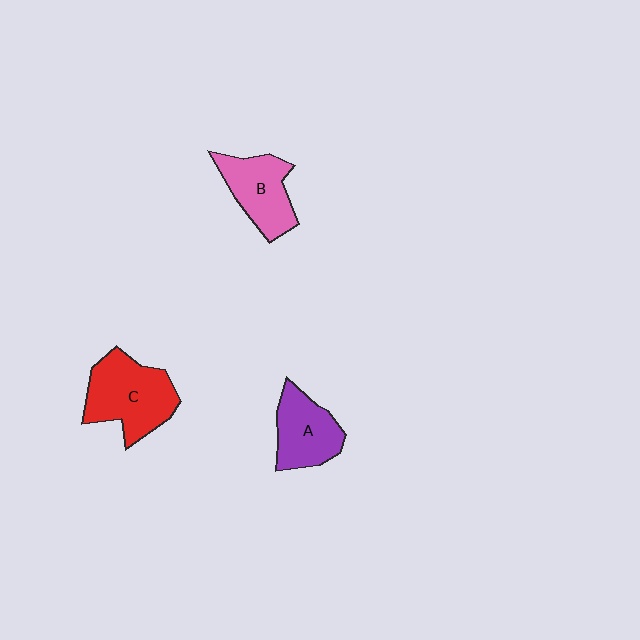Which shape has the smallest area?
Shape A (purple).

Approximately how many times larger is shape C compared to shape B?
Approximately 1.3 times.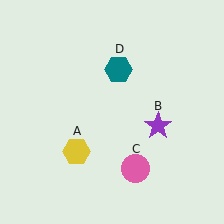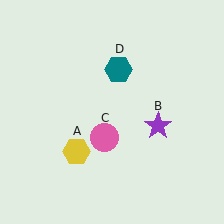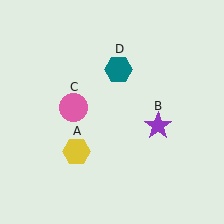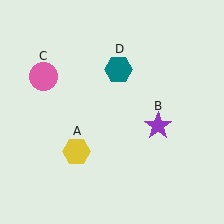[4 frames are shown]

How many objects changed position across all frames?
1 object changed position: pink circle (object C).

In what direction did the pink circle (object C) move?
The pink circle (object C) moved up and to the left.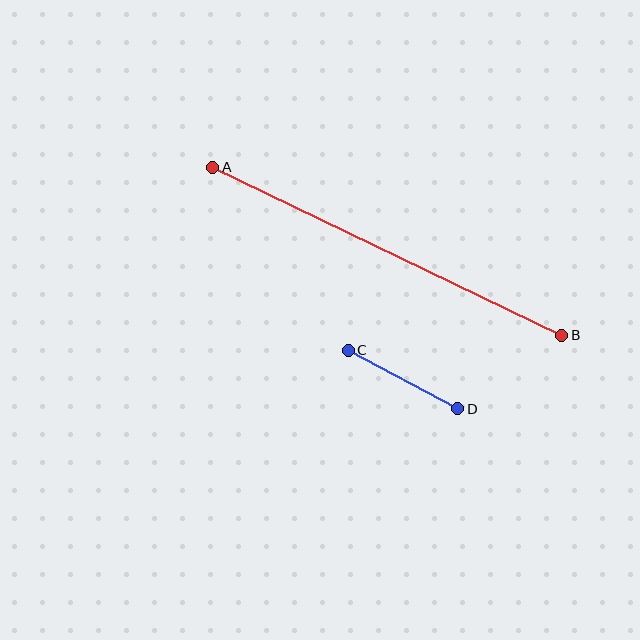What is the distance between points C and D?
The distance is approximately 124 pixels.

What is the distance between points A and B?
The distance is approximately 387 pixels.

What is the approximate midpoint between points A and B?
The midpoint is at approximately (387, 251) pixels.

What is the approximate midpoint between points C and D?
The midpoint is at approximately (403, 379) pixels.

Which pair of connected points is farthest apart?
Points A and B are farthest apart.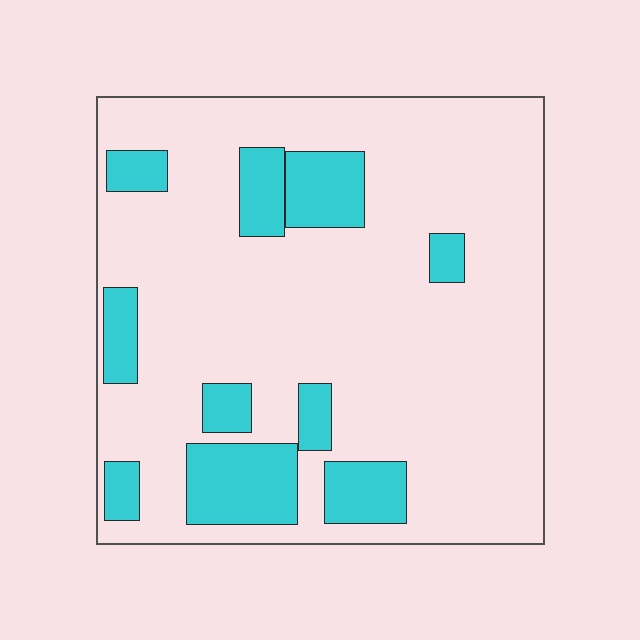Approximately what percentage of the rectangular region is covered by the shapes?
Approximately 20%.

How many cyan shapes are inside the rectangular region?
10.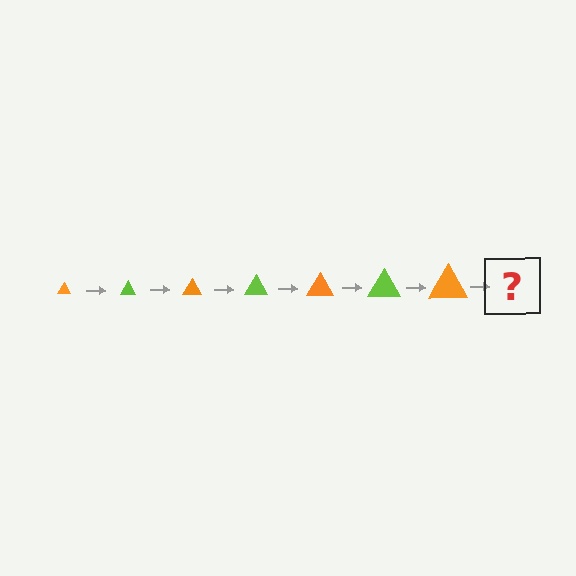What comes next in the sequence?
The next element should be a lime triangle, larger than the previous one.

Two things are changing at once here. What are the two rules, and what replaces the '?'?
The two rules are that the triangle grows larger each step and the color cycles through orange and lime. The '?' should be a lime triangle, larger than the previous one.